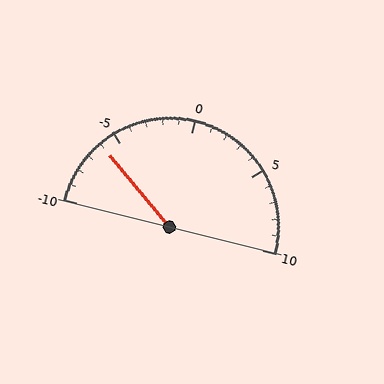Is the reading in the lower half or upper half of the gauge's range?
The reading is in the lower half of the range (-10 to 10).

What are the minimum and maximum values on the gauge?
The gauge ranges from -10 to 10.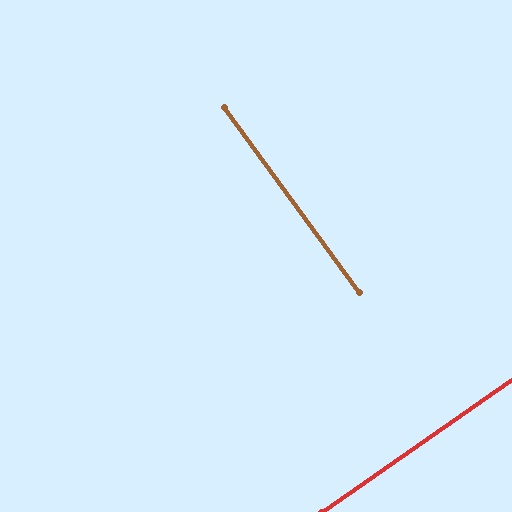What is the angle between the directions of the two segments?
Approximately 89 degrees.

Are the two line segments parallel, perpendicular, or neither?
Perpendicular — they meet at approximately 89°.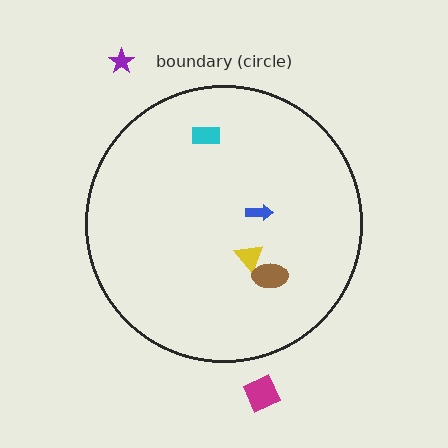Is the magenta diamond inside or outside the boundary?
Outside.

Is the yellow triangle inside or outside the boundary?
Inside.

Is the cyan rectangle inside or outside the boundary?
Inside.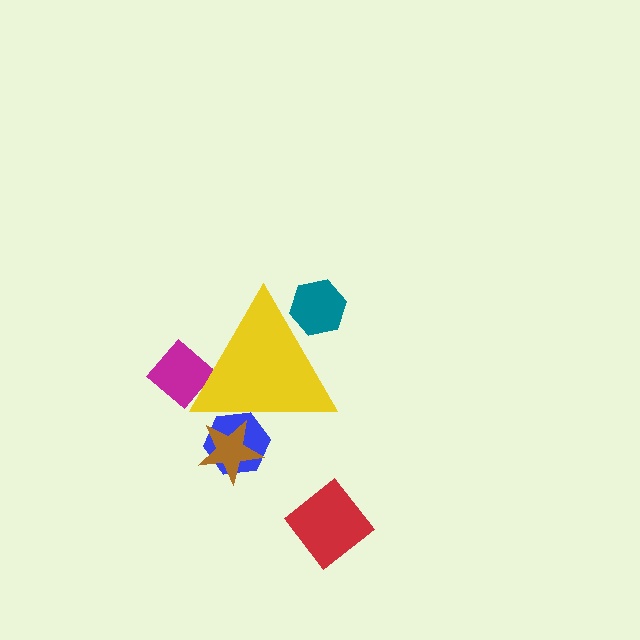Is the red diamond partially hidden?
No, the red diamond is fully visible.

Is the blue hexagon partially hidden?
Yes, the blue hexagon is partially hidden behind the yellow triangle.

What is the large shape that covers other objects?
A yellow triangle.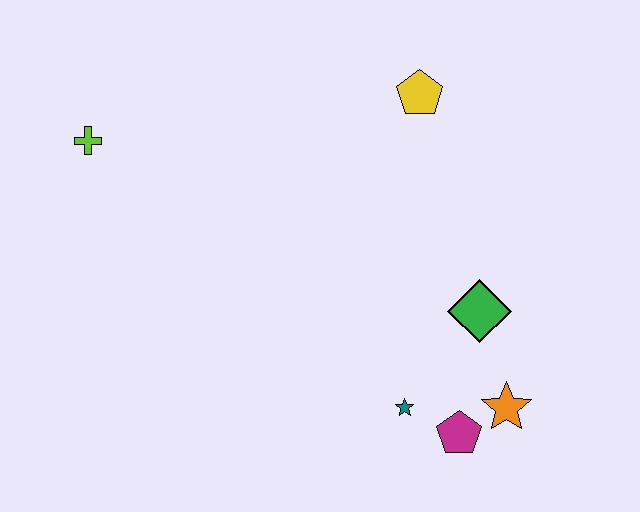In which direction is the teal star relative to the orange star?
The teal star is to the left of the orange star.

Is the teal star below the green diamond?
Yes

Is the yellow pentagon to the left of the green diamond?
Yes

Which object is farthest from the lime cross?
The orange star is farthest from the lime cross.